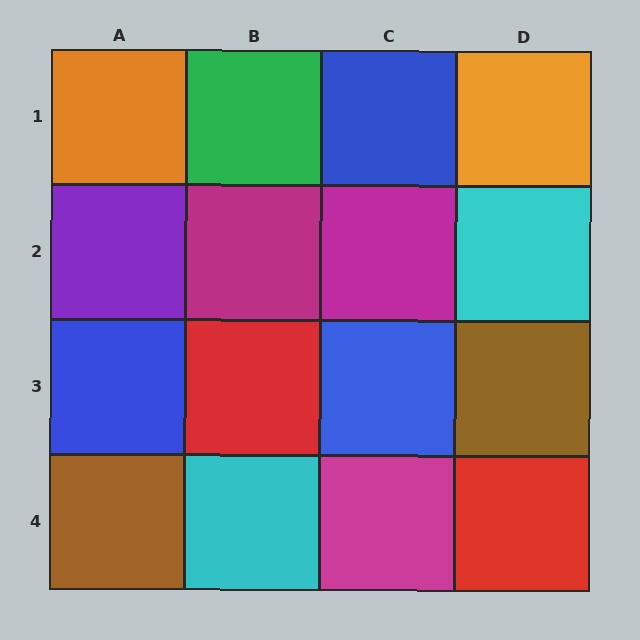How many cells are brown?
2 cells are brown.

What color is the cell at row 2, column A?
Purple.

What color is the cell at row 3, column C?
Blue.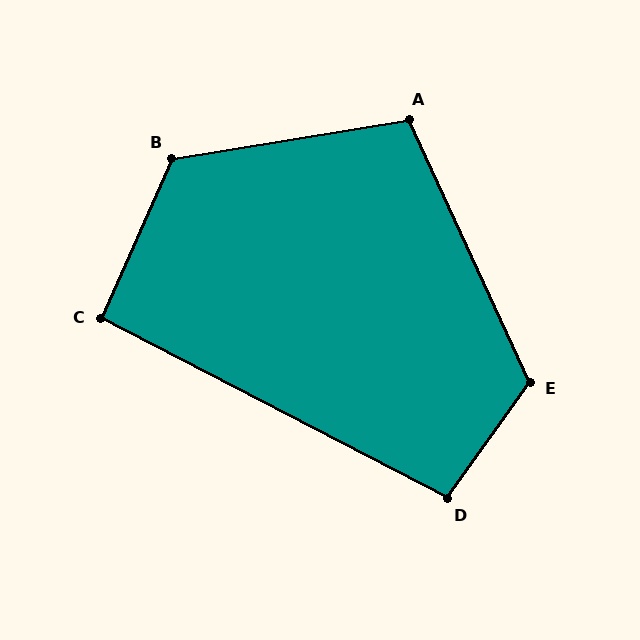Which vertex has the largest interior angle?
B, at approximately 123 degrees.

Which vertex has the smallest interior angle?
C, at approximately 94 degrees.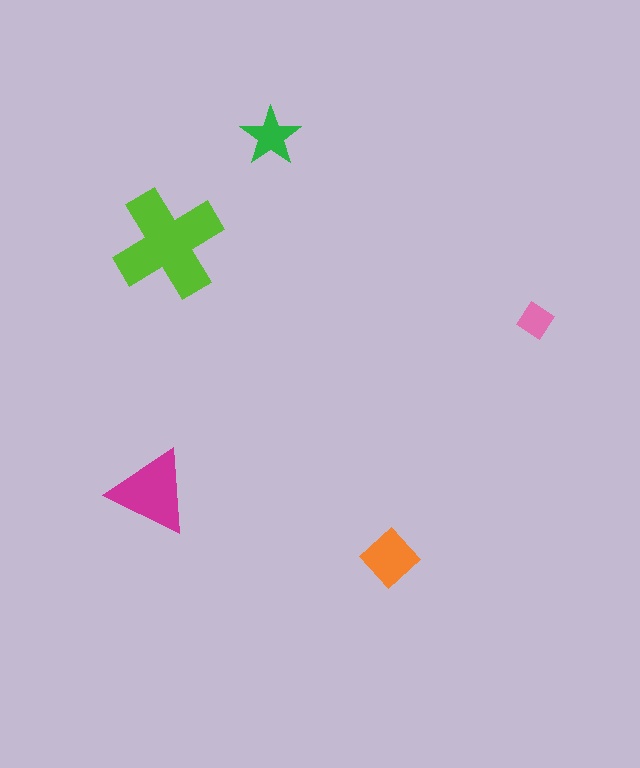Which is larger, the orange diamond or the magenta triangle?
The magenta triangle.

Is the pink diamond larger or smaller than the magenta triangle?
Smaller.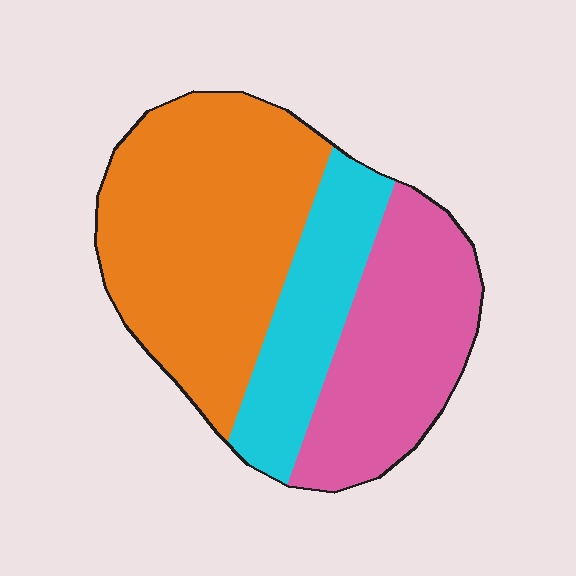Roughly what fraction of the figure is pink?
Pink covers 31% of the figure.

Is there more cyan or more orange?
Orange.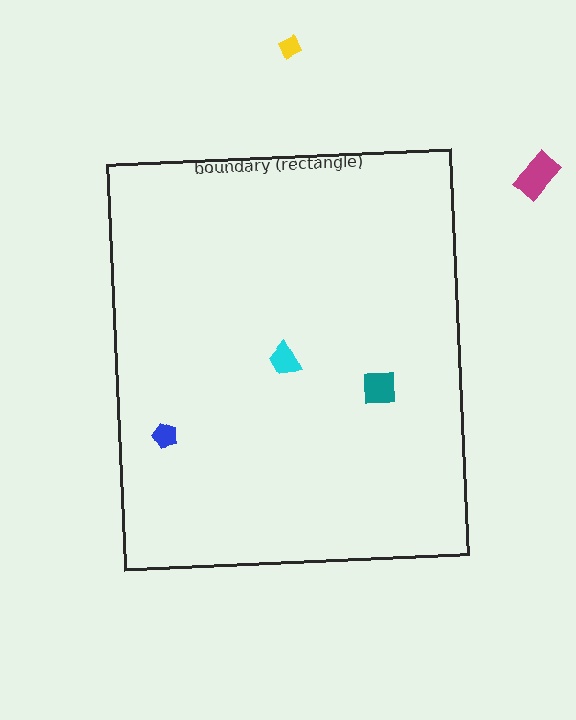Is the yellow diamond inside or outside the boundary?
Outside.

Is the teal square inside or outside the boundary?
Inside.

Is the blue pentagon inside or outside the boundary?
Inside.